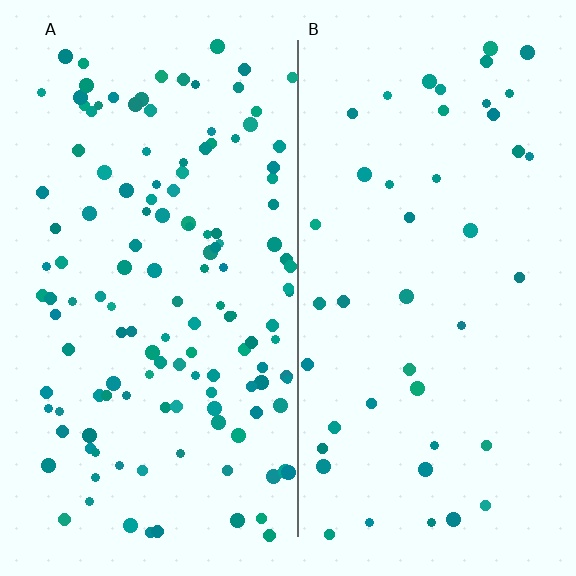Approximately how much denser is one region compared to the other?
Approximately 3.1× — region A over region B.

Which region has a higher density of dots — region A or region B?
A (the left).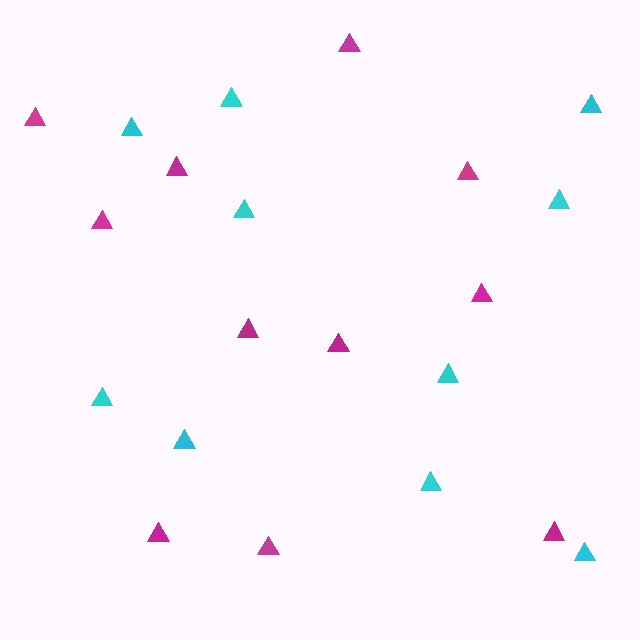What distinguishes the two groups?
There are 2 groups: one group of magenta triangles (11) and one group of cyan triangles (10).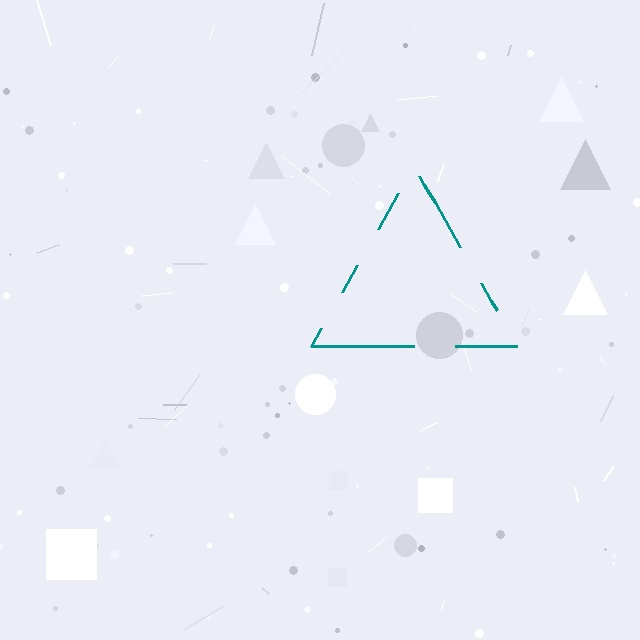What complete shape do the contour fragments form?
The contour fragments form a triangle.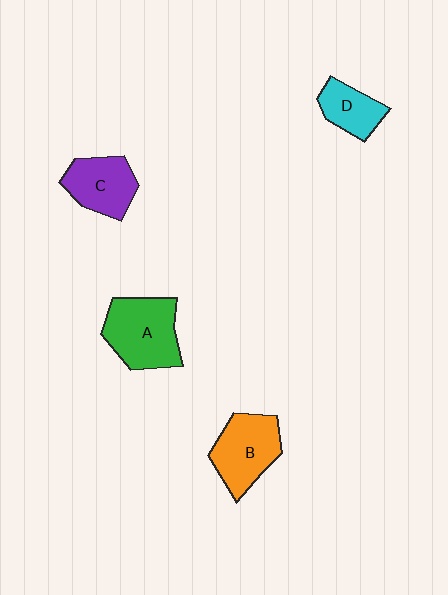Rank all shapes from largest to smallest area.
From largest to smallest: A (green), B (orange), C (purple), D (cyan).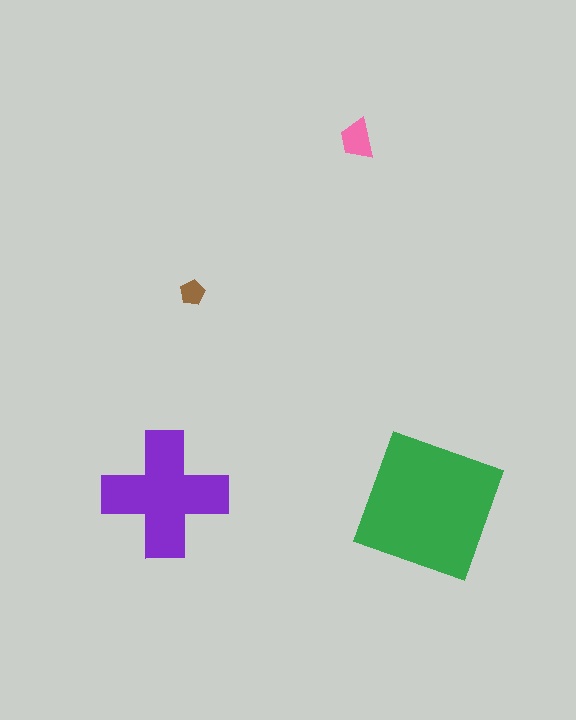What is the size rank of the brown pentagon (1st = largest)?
4th.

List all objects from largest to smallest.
The green square, the purple cross, the pink trapezoid, the brown pentagon.